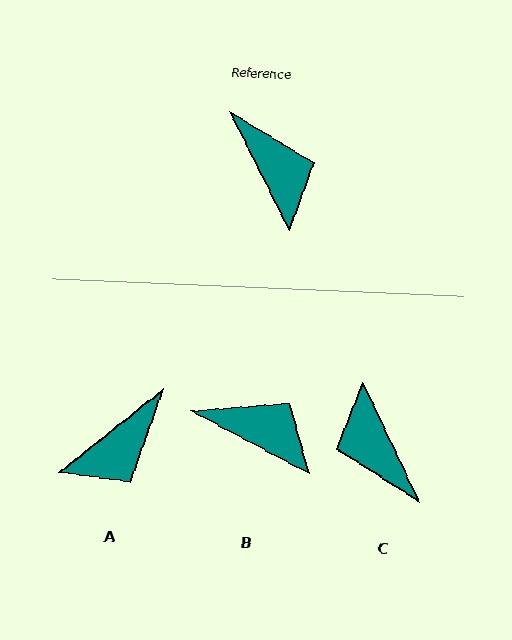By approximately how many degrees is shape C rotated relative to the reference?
Approximately 179 degrees counter-clockwise.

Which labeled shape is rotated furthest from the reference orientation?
C, about 179 degrees away.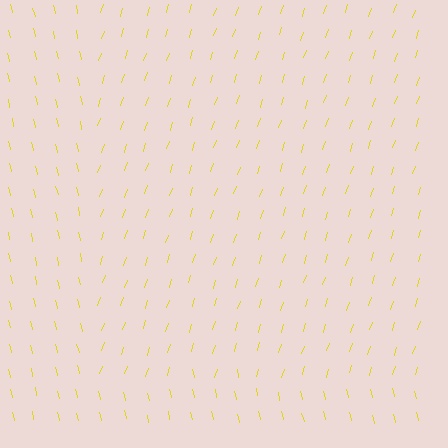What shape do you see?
I see a rectangle.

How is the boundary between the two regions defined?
The boundary is defined purely by a change in line orientation (approximately 31 degrees difference). All lines are the same color and thickness.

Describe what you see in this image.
The image is filled with small yellow line segments. A rectangle region in the image has lines oriented differently from the surrounding lines, creating a visible texture boundary.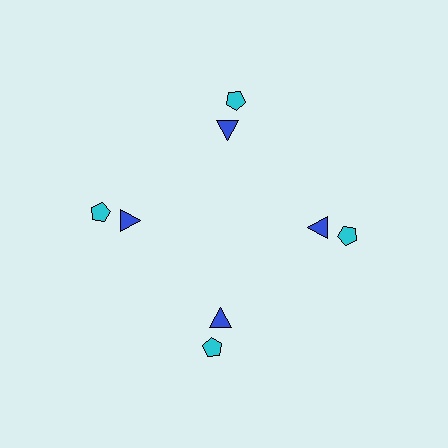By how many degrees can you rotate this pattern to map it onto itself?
The pattern maps onto itself every 90 degrees of rotation.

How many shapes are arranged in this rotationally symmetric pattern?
There are 8 shapes, arranged in 4 groups of 2.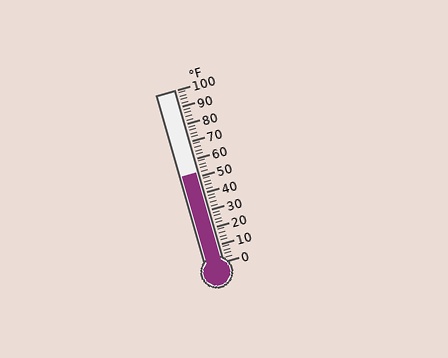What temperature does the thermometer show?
The thermometer shows approximately 52°F.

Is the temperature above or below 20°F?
The temperature is above 20°F.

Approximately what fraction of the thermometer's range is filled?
The thermometer is filled to approximately 50% of its range.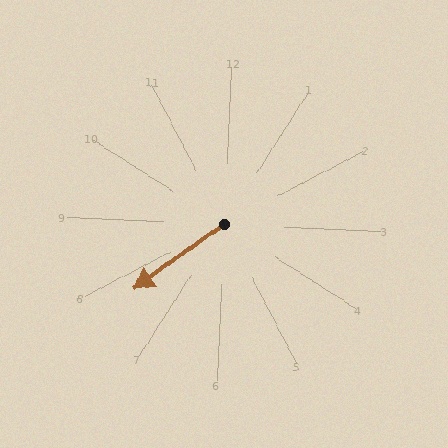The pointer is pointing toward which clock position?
Roughly 8 o'clock.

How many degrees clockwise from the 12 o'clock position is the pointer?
Approximately 232 degrees.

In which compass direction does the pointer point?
Southwest.